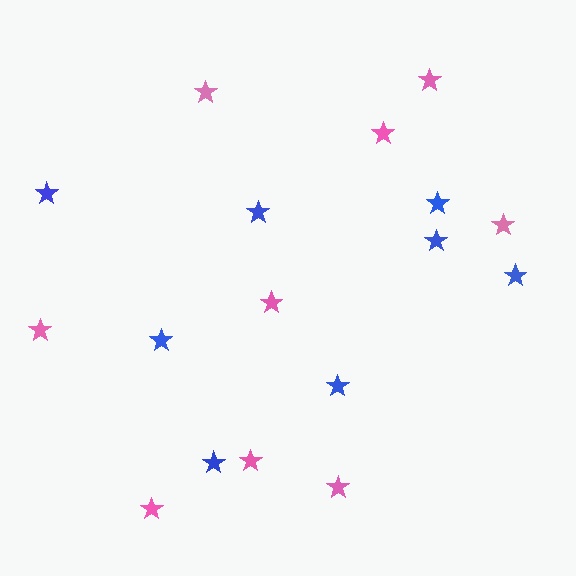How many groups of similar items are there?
There are 2 groups: one group of pink stars (9) and one group of blue stars (8).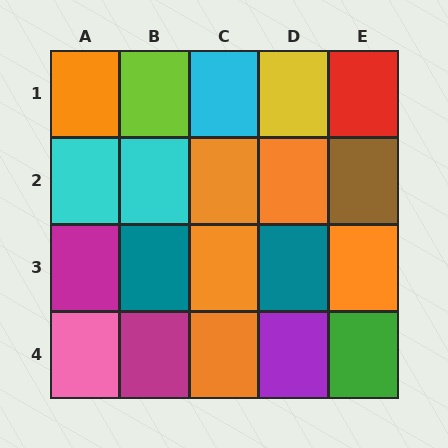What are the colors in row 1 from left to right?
Orange, lime, cyan, yellow, red.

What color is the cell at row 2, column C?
Orange.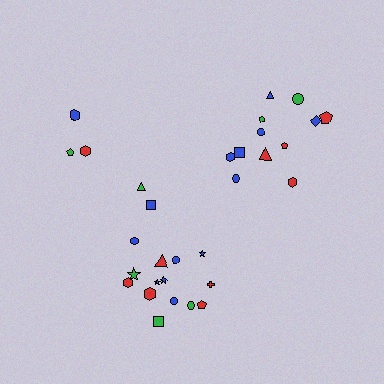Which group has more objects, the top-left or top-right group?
The top-right group.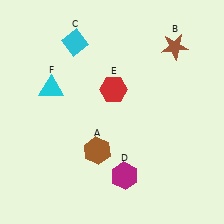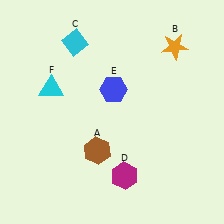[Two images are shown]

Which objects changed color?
B changed from brown to orange. E changed from red to blue.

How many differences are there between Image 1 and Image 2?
There are 2 differences between the two images.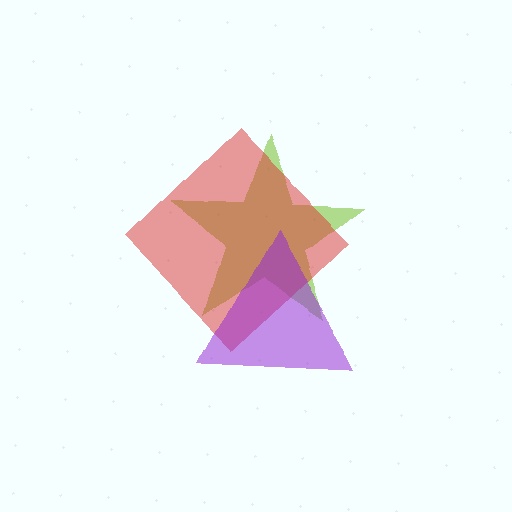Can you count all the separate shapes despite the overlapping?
Yes, there are 3 separate shapes.